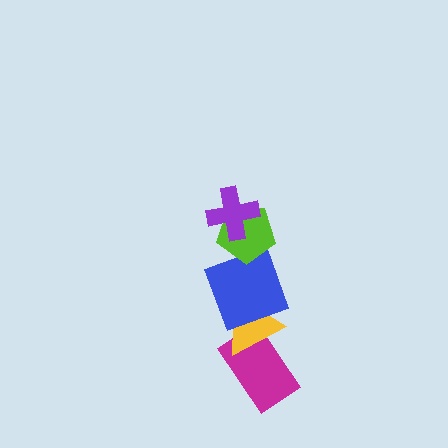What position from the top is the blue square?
The blue square is 3rd from the top.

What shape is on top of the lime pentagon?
The purple cross is on top of the lime pentagon.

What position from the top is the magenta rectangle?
The magenta rectangle is 5th from the top.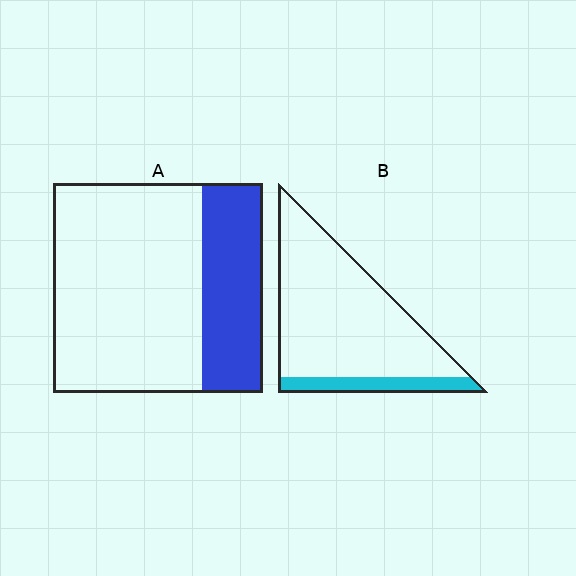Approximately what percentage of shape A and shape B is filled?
A is approximately 30% and B is approximately 15%.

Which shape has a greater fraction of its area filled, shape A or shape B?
Shape A.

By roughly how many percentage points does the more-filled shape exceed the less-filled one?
By roughly 15 percentage points (A over B).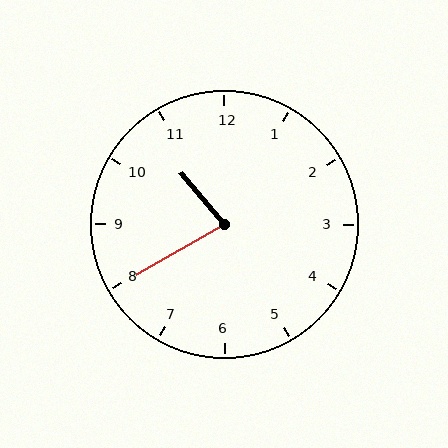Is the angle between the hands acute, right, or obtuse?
It is acute.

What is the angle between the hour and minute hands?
Approximately 80 degrees.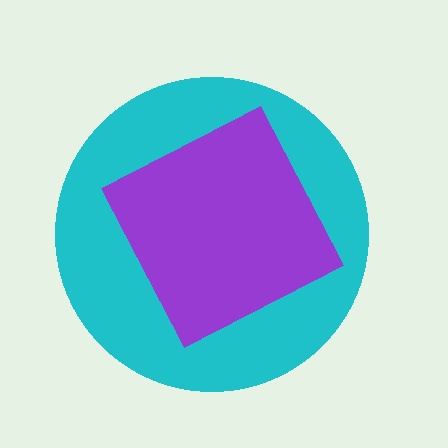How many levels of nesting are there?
2.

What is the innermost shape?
The purple square.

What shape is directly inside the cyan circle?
The purple square.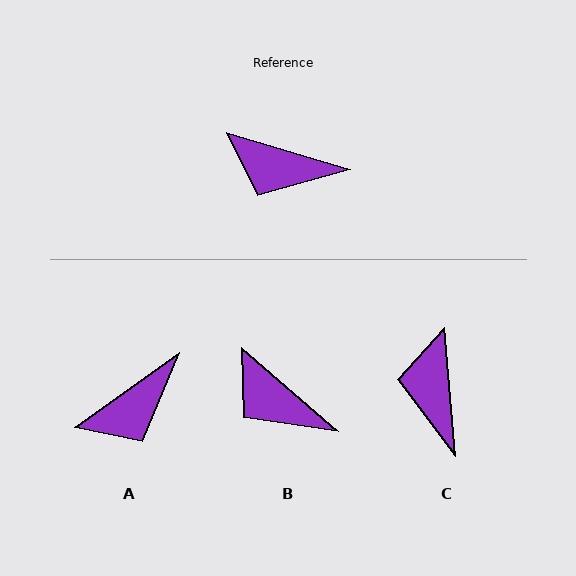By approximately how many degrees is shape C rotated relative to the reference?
Approximately 69 degrees clockwise.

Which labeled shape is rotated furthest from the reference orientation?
C, about 69 degrees away.